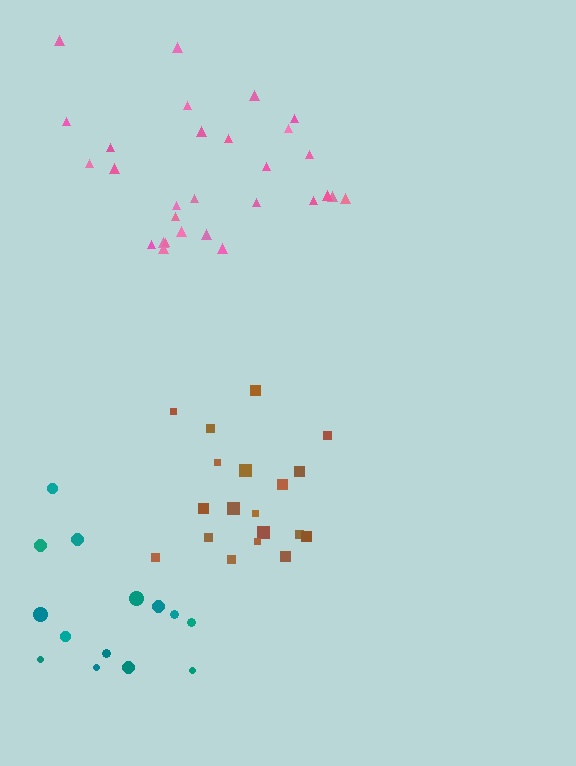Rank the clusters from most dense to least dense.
pink, brown, teal.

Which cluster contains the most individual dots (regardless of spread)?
Pink (29).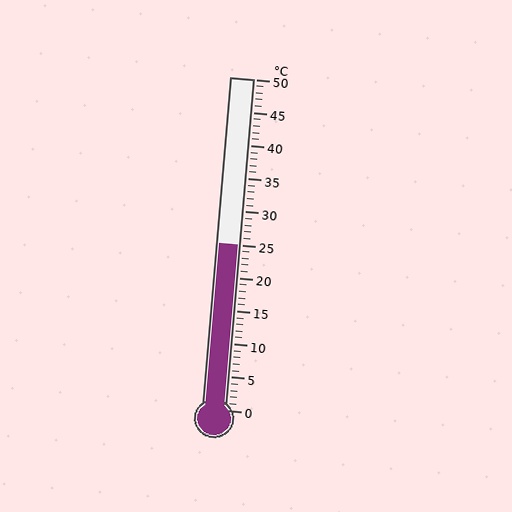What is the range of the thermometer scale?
The thermometer scale ranges from 0°C to 50°C.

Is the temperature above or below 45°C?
The temperature is below 45°C.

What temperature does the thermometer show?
The thermometer shows approximately 25°C.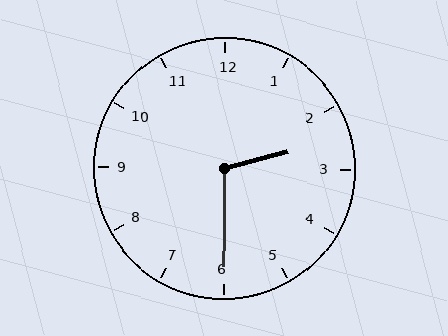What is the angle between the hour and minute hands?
Approximately 105 degrees.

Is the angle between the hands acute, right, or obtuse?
It is obtuse.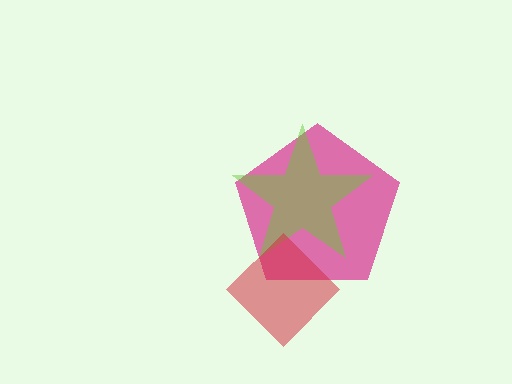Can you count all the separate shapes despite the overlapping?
Yes, there are 3 separate shapes.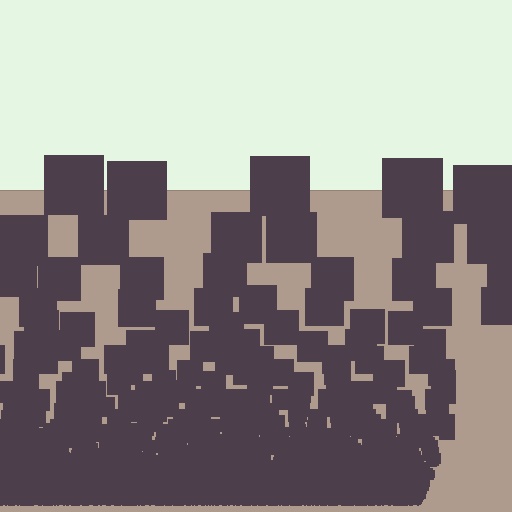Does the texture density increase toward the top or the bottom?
Density increases toward the bottom.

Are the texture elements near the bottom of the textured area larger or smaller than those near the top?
Smaller. The gradient is inverted — elements near the bottom are smaller and denser.